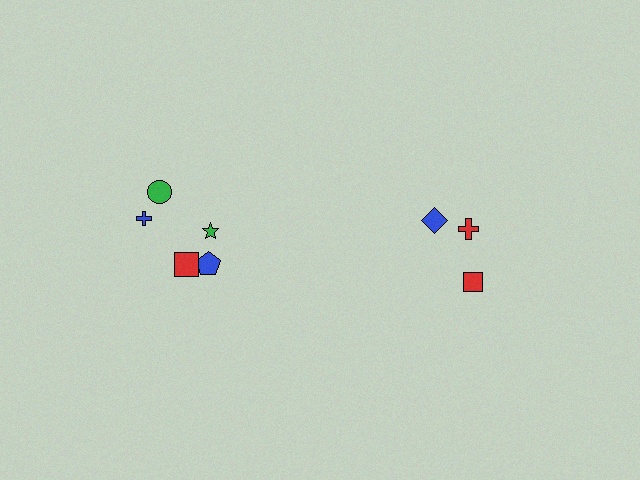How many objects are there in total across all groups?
There are 8 objects.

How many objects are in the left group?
There are 5 objects.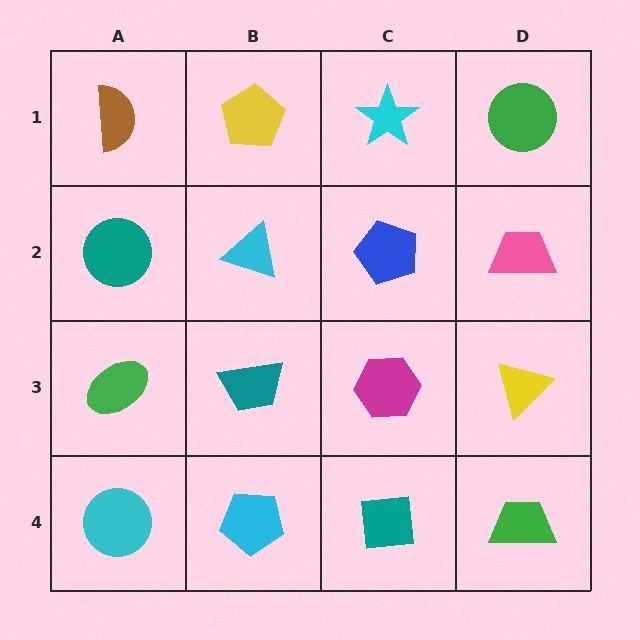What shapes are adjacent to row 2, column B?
A yellow pentagon (row 1, column B), a teal trapezoid (row 3, column B), a teal circle (row 2, column A), a blue pentagon (row 2, column C).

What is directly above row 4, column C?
A magenta hexagon.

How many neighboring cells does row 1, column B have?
3.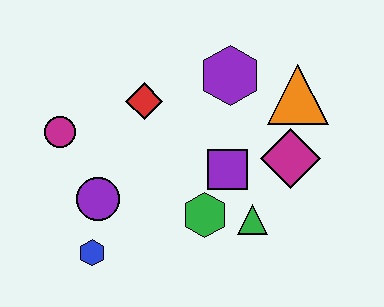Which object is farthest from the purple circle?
The orange triangle is farthest from the purple circle.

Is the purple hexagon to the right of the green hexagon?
Yes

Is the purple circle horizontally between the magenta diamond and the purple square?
No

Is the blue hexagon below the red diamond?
Yes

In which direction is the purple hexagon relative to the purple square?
The purple hexagon is above the purple square.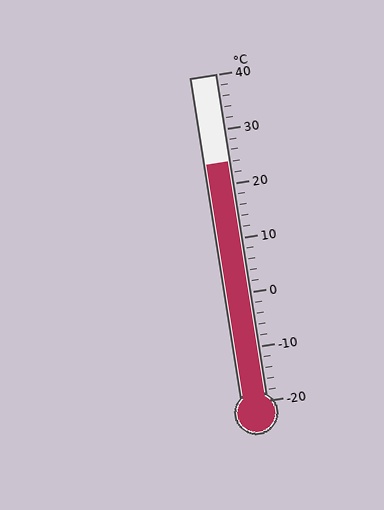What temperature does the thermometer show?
The thermometer shows approximately 24°C.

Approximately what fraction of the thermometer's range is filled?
The thermometer is filled to approximately 75% of its range.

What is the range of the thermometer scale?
The thermometer scale ranges from -20°C to 40°C.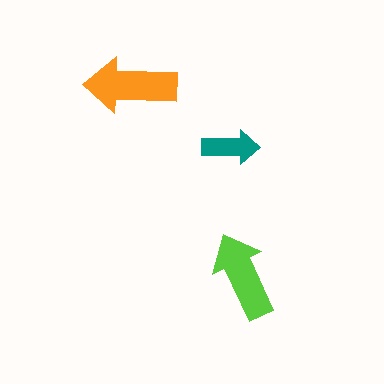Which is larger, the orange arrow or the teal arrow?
The orange one.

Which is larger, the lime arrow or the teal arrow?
The lime one.